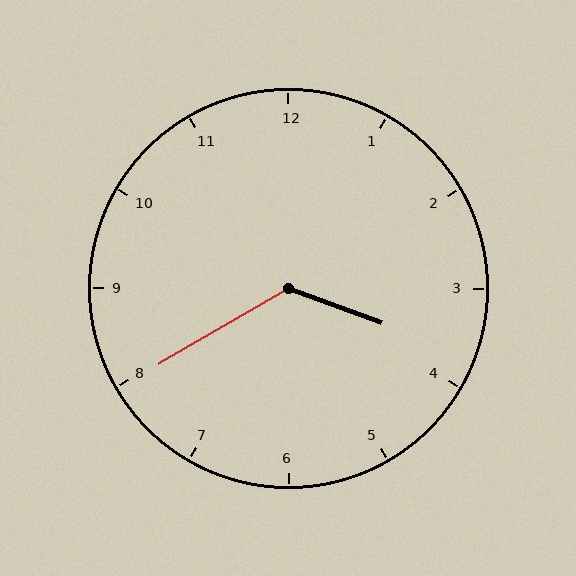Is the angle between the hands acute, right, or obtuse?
It is obtuse.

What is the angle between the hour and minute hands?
Approximately 130 degrees.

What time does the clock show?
3:40.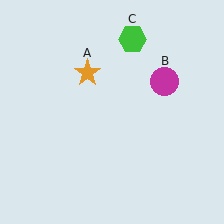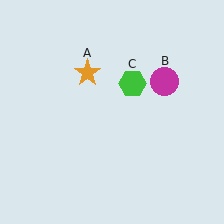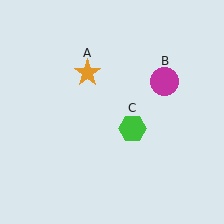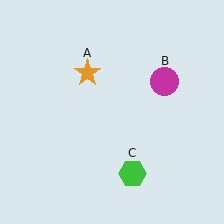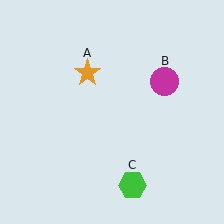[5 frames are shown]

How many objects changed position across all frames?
1 object changed position: green hexagon (object C).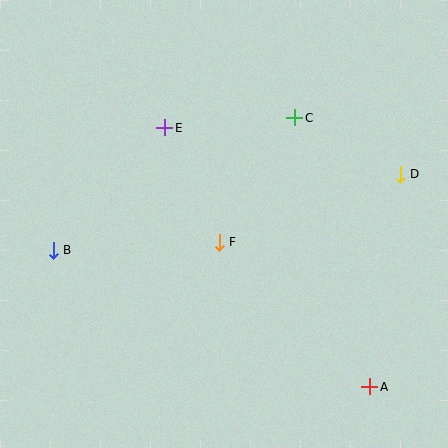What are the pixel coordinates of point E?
Point E is at (165, 128).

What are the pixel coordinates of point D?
Point D is at (400, 174).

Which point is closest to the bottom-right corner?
Point A is closest to the bottom-right corner.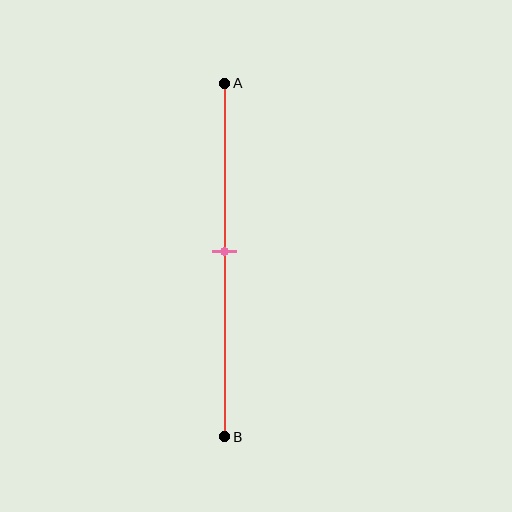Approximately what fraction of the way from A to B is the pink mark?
The pink mark is approximately 45% of the way from A to B.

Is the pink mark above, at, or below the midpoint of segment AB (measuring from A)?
The pink mark is approximately at the midpoint of segment AB.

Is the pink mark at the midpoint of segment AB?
Yes, the mark is approximately at the midpoint.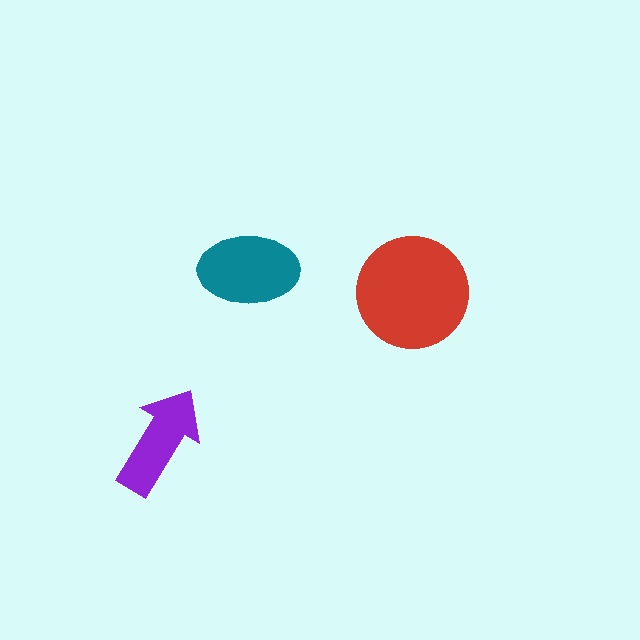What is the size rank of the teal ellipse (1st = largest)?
2nd.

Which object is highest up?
The teal ellipse is topmost.